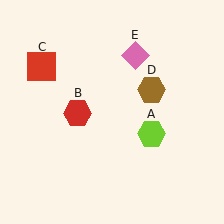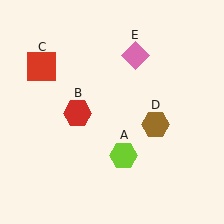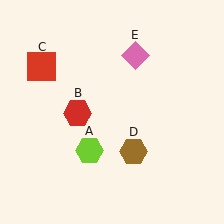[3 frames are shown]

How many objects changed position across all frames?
2 objects changed position: lime hexagon (object A), brown hexagon (object D).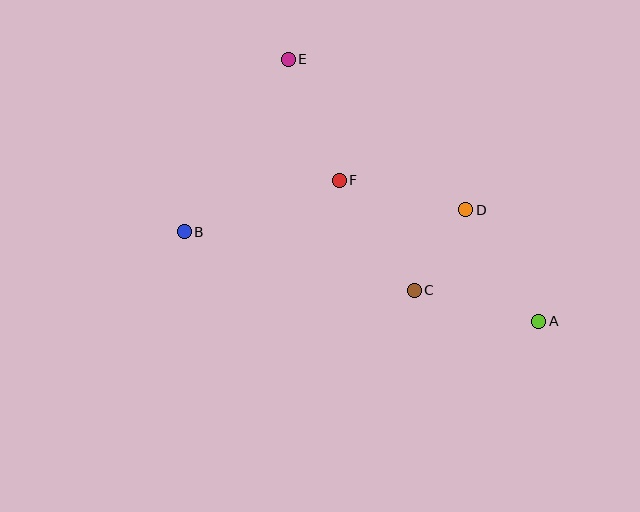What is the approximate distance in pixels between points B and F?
The distance between B and F is approximately 163 pixels.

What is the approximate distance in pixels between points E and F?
The distance between E and F is approximately 131 pixels.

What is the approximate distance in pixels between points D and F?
The distance between D and F is approximately 130 pixels.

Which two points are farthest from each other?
Points A and B are farthest from each other.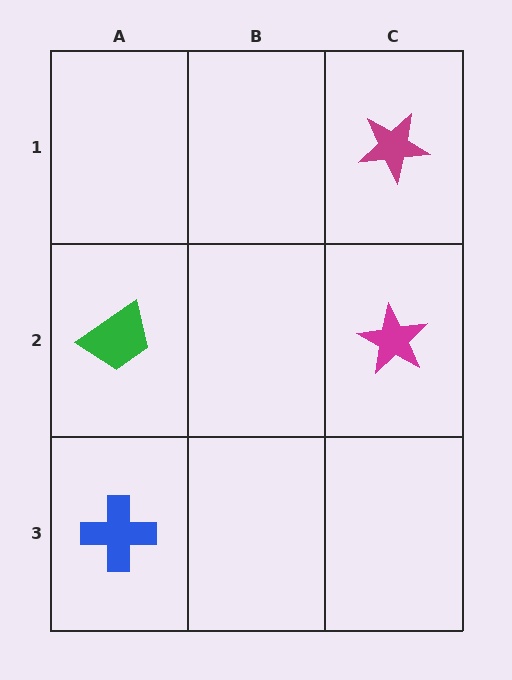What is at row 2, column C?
A magenta star.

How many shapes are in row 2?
2 shapes.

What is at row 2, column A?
A green trapezoid.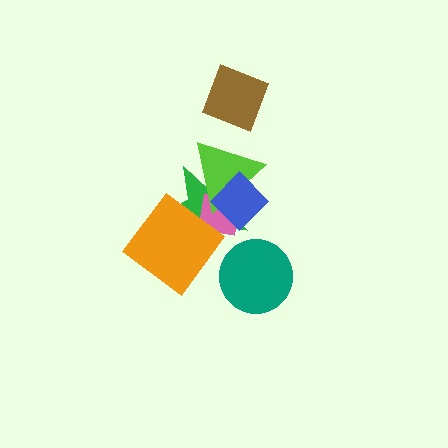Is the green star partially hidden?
Yes, it is partially covered by another shape.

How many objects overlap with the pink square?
4 objects overlap with the pink square.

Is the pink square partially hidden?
Yes, it is partially covered by another shape.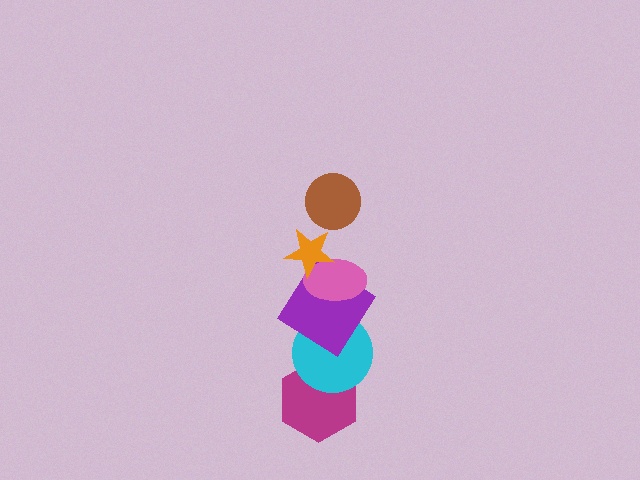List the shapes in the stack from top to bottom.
From top to bottom: the brown circle, the orange star, the pink ellipse, the purple diamond, the cyan circle, the magenta hexagon.